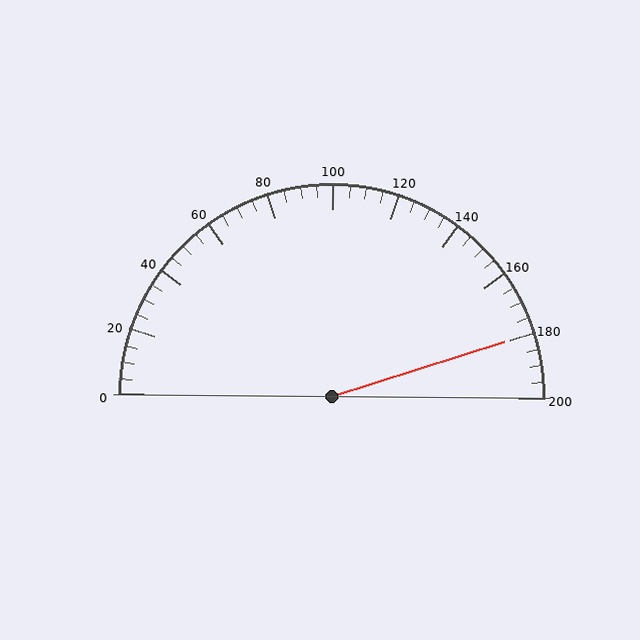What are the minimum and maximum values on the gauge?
The gauge ranges from 0 to 200.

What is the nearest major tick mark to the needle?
The nearest major tick mark is 180.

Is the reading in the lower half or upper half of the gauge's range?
The reading is in the upper half of the range (0 to 200).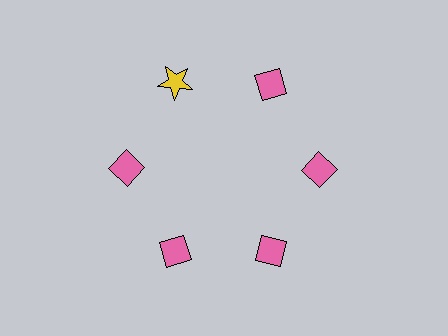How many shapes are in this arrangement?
There are 6 shapes arranged in a ring pattern.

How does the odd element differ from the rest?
It differs in both color (yellow instead of pink) and shape (star instead of diamond).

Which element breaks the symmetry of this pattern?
The yellow star at roughly the 11 o'clock position breaks the symmetry. All other shapes are pink diamonds.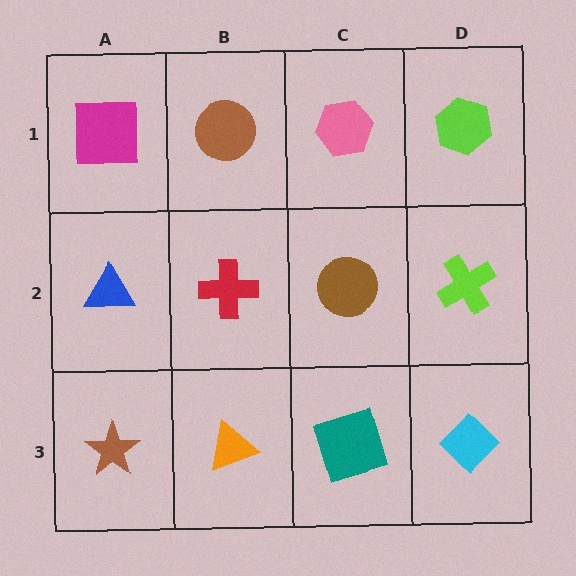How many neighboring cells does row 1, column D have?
2.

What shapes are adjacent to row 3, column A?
A blue triangle (row 2, column A), an orange triangle (row 3, column B).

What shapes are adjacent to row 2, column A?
A magenta square (row 1, column A), a brown star (row 3, column A), a red cross (row 2, column B).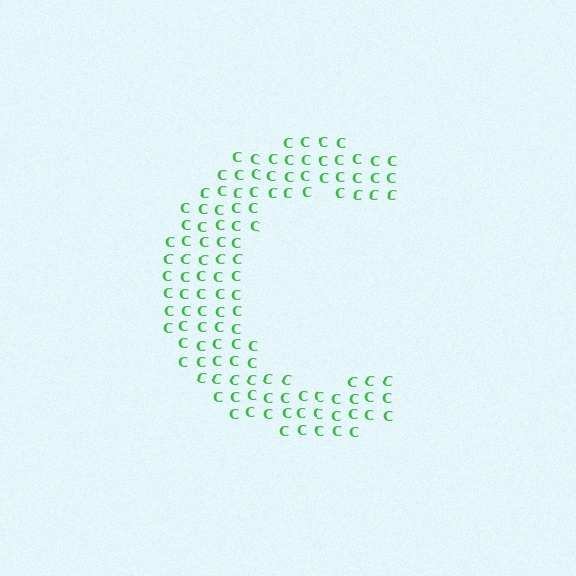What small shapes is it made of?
It is made of small letter C's.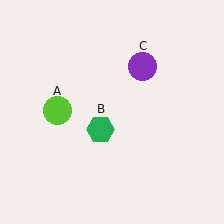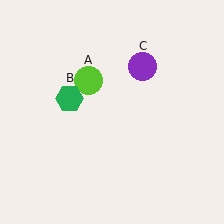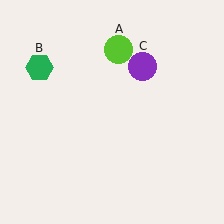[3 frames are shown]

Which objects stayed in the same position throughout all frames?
Purple circle (object C) remained stationary.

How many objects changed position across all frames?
2 objects changed position: lime circle (object A), green hexagon (object B).